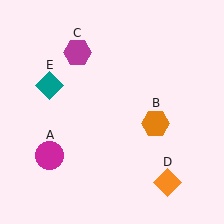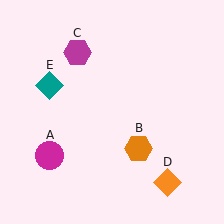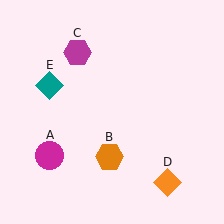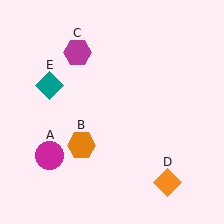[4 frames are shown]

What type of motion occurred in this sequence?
The orange hexagon (object B) rotated clockwise around the center of the scene.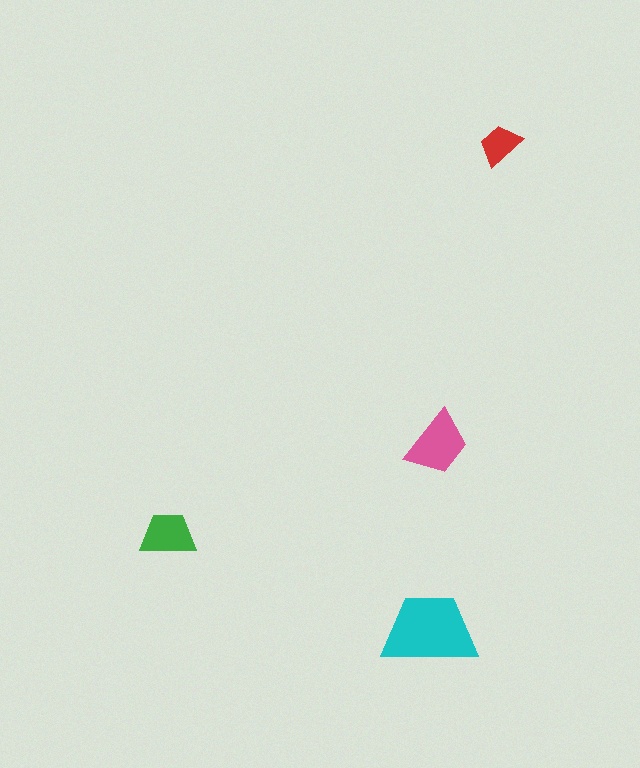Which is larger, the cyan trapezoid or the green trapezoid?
The cyan one.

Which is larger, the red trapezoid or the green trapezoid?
The green one.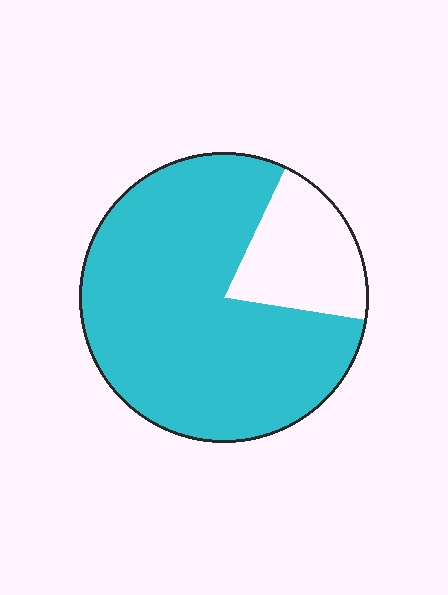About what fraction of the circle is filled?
About four fifths (4/5).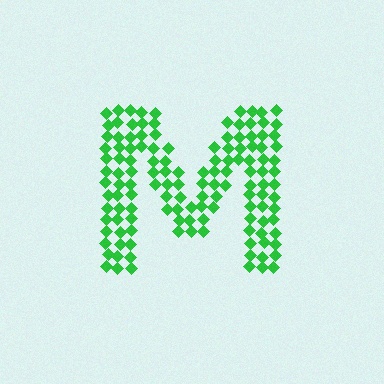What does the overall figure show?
The overall figure shows the letter M.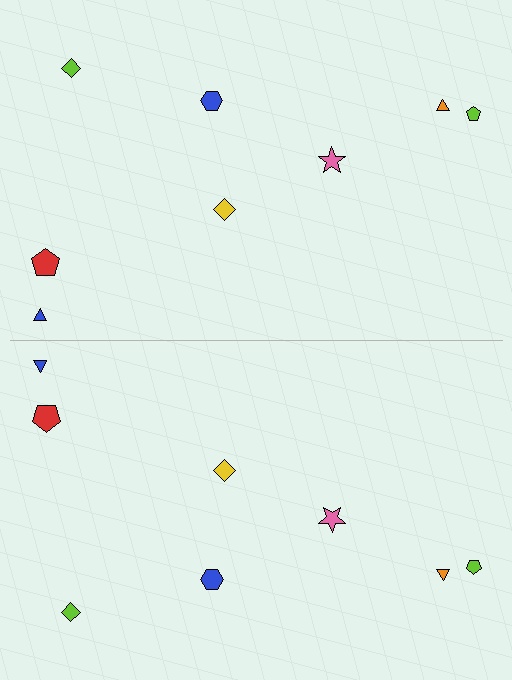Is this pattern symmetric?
Yes, this pattern has bilateral (reflection) symmetry.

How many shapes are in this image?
There are 16 shapes in this image.